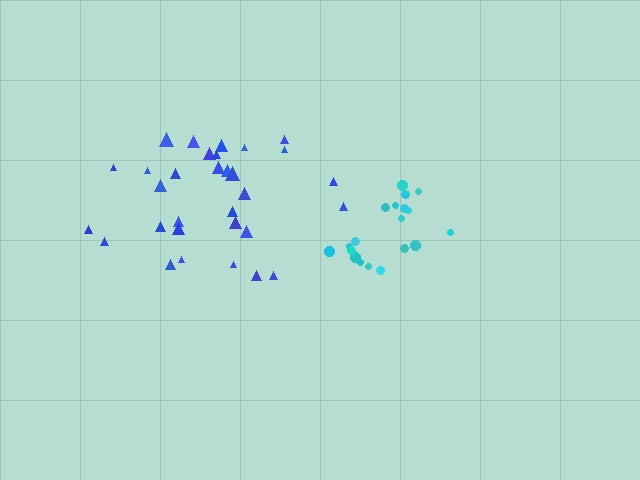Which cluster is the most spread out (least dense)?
Blue.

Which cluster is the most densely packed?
Cyan.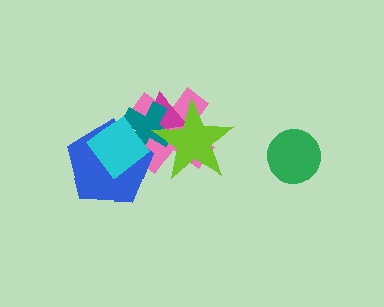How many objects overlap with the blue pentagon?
3 objects overlap with the blue pentagon.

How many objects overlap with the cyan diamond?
3 objects overlap with the cyan diamond.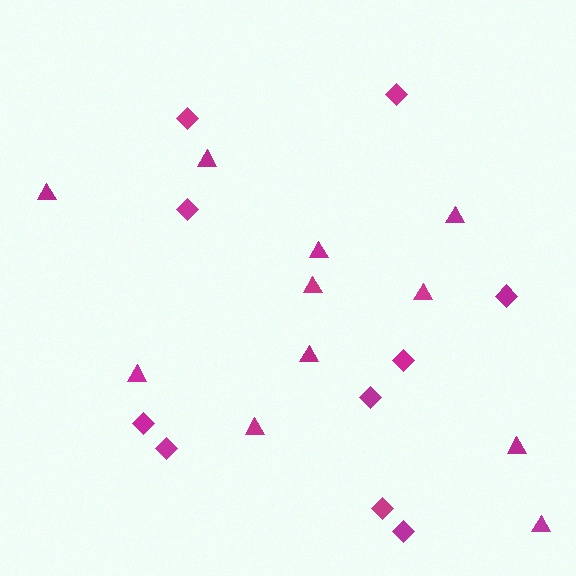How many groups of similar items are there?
There are 2 groups: one group of diamonds (10) and one group of triangles (11).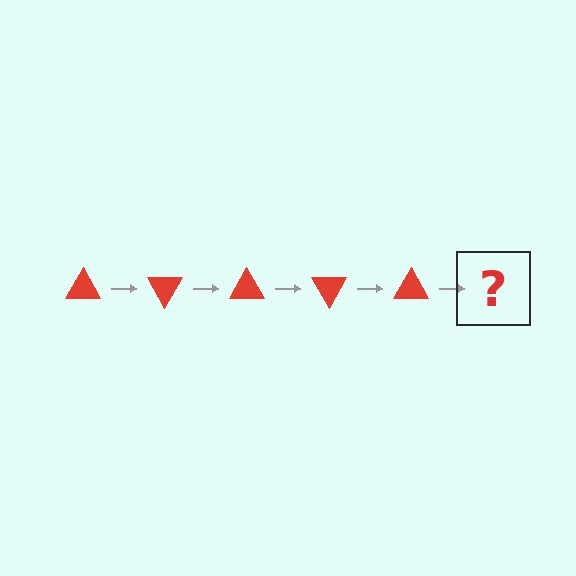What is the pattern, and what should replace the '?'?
The pattern is that the triangle rotates 60 degrees each step. The '?' should be a red triangle rotated 300 degrees.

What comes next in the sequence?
The next element should be a red triangle rotated 300 degrees.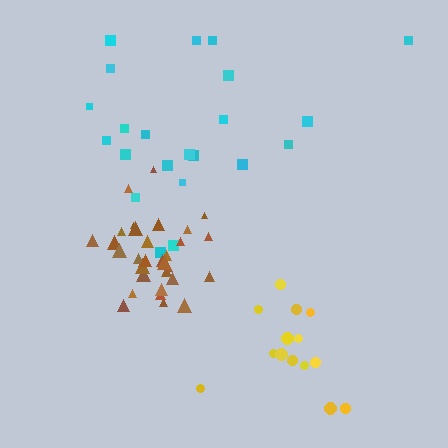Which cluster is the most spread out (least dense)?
Cyan.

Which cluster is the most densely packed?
Brown.